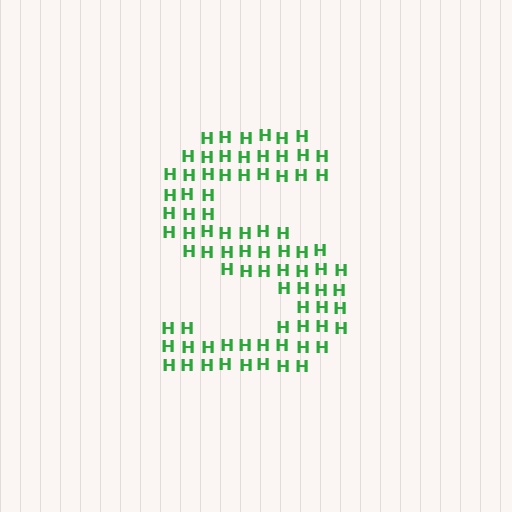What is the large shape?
The large shape is the letter S.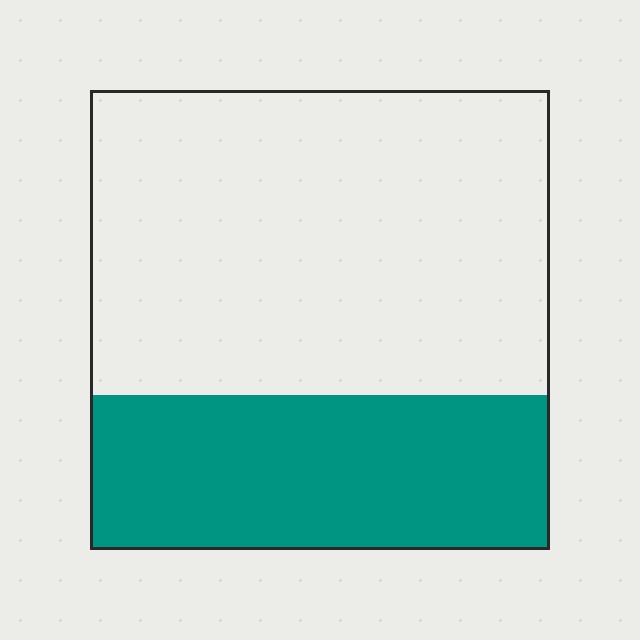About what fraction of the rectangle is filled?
About one third (1/3).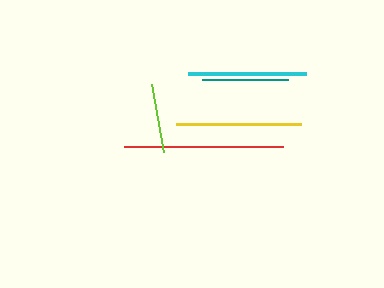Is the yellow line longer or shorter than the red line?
The red line is longer than the yellow line.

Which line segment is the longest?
The red line is the longest at approximately 159 pixels.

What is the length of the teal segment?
The teal segment is approximately 86 pixels long.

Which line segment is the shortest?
The lime line is the shortest at approximately 69 pixels.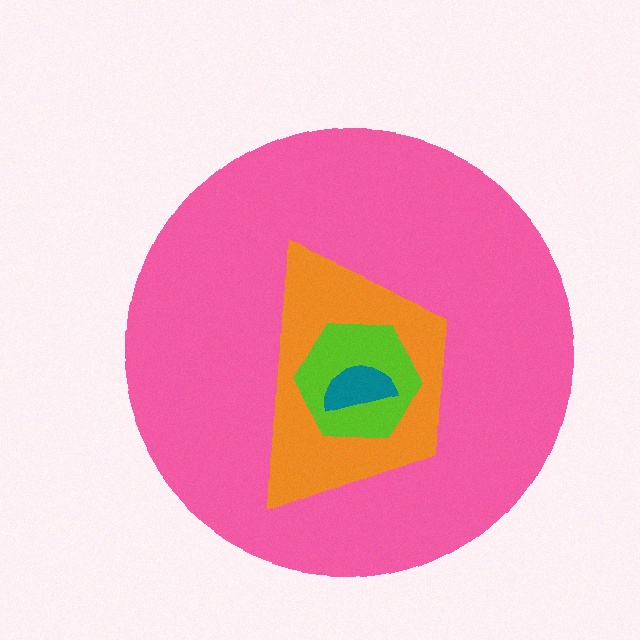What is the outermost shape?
The pink circle.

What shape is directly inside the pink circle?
The orange trapezoid.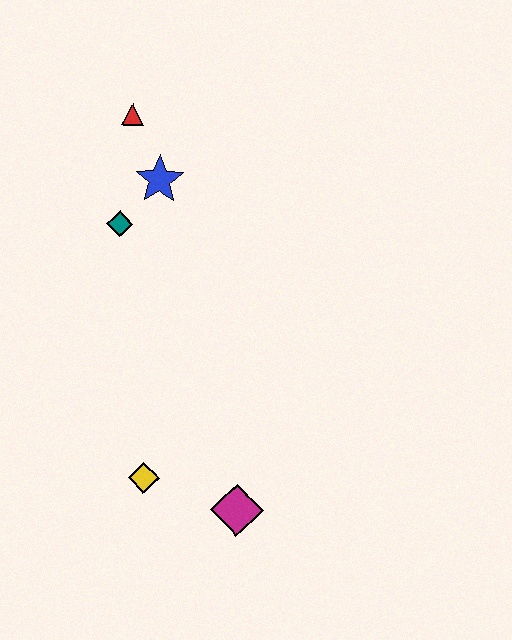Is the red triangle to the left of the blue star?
Yes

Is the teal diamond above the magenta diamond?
Yes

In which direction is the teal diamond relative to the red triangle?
The teal diamond is below the red triangle.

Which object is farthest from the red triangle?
The magenta diamond is farthest from the red triangle.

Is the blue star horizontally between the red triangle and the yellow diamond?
No